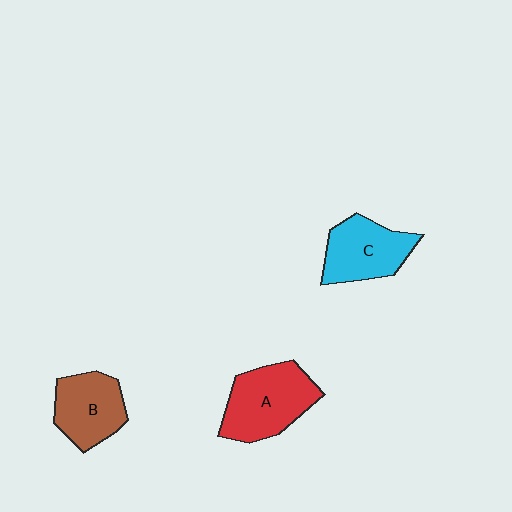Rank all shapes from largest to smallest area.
From largest to smallest: A (red), C (cyan), B (brown).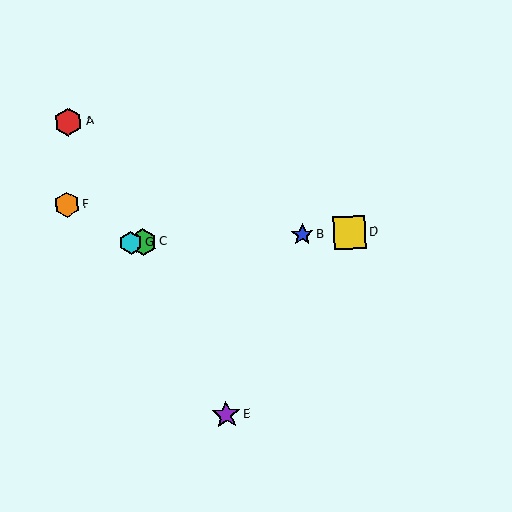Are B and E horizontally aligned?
No, B is at y≈235 and E is at y≈415.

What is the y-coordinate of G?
Object G is at y≈243.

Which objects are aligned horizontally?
Objects B, C, D, G are aligned horizontally.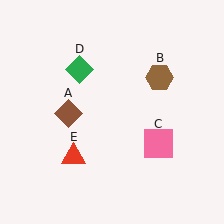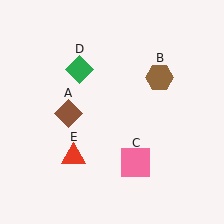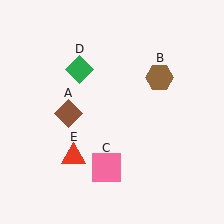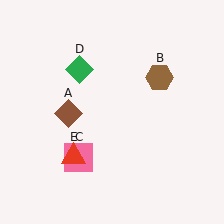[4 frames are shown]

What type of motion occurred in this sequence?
The pink square (object C) rotated clockwise around the center of the scene.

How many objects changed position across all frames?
1 object changed position: pink square (object C).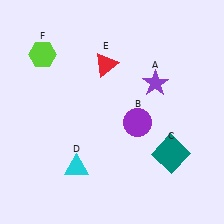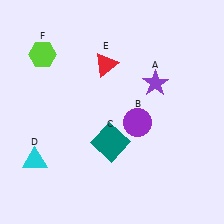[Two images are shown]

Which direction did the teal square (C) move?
The teal square (C) moved left.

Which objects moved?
The objects that moved are: the teal square (C), the cyan triangle (D).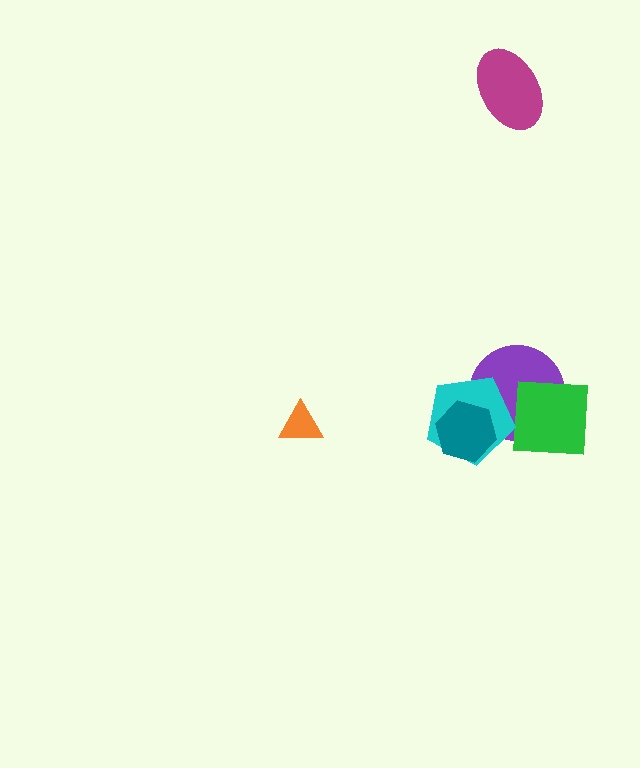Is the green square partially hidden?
Yes, it is partially covered by another shape.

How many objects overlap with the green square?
2 objects overlap with the green square.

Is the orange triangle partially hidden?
No, no other shape covers it.